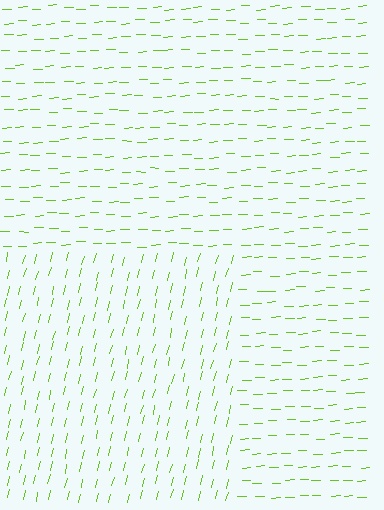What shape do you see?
I see a rectangle.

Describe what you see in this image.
The image is filled with small lime line segments. A rectangle region in the image has lines oriented differently from the surrounding lines, creating a visible texture boundary.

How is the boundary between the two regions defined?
The boundary is defined purely by a change in line orientation (approximately 74 degrees difference). All lines are the same color and thickness.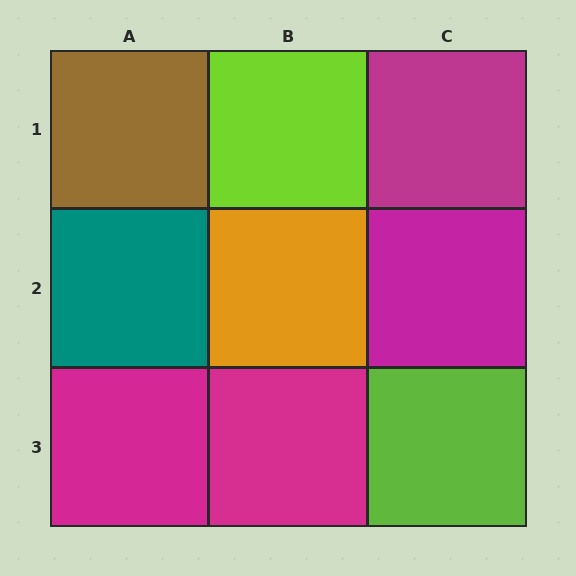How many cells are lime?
2 cells are lime.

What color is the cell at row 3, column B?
Magenta.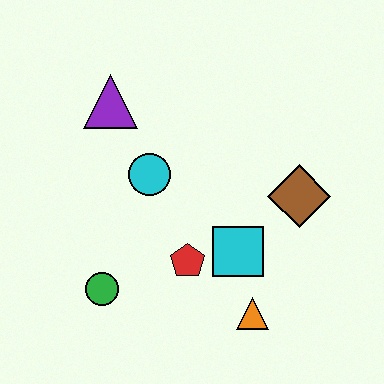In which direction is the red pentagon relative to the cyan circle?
The red pentagon is below the cyan circle.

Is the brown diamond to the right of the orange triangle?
Yes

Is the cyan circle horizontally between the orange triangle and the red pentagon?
No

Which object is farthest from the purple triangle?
The orange triangle is farthest from the purple triangle.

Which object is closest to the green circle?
The red pentagon is closest to the green circle.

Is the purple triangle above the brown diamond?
Yes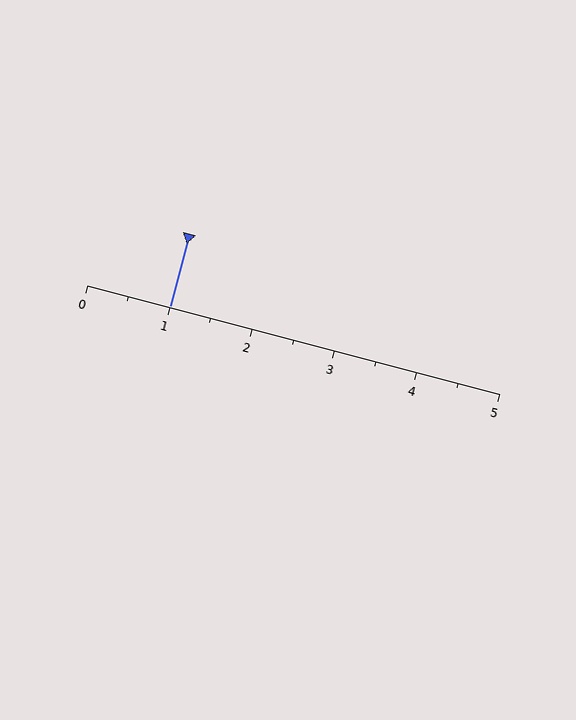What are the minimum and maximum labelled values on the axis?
The axis runs from 0 to 5.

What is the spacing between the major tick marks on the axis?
The major ticks are spaced 1 apart.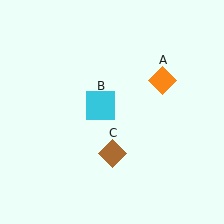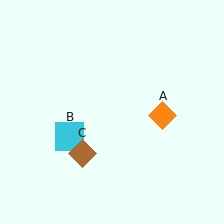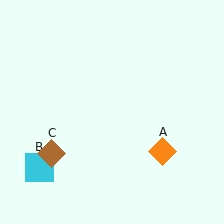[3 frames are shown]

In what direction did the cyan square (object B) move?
The cyan square (object B) moved down and to the left.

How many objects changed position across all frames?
3 objects changed position: orange diamond (object A), cyan square (object B), brown diamond (object C).